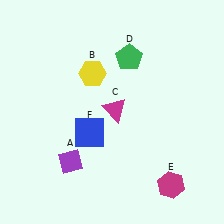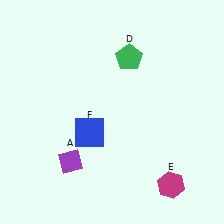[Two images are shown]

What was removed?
The magenta triangle (C), the yellow hexagon (B) were removed in Image 2.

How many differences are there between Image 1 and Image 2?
There are 2 differences between the two images.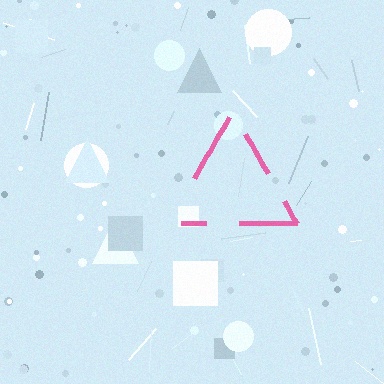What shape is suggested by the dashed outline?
The dashed outline suggests a triangle.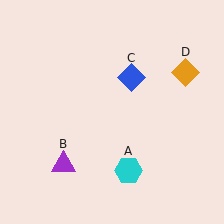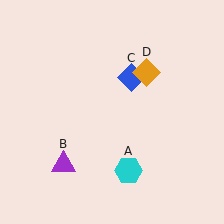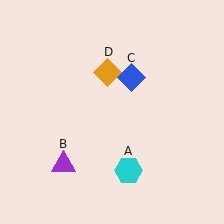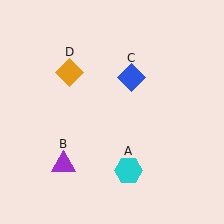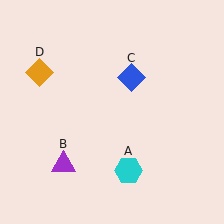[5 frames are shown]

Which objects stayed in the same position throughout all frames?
Cyan hexagon (object A) and purple triangle (object B) and blue diamond (object C) remained stationary.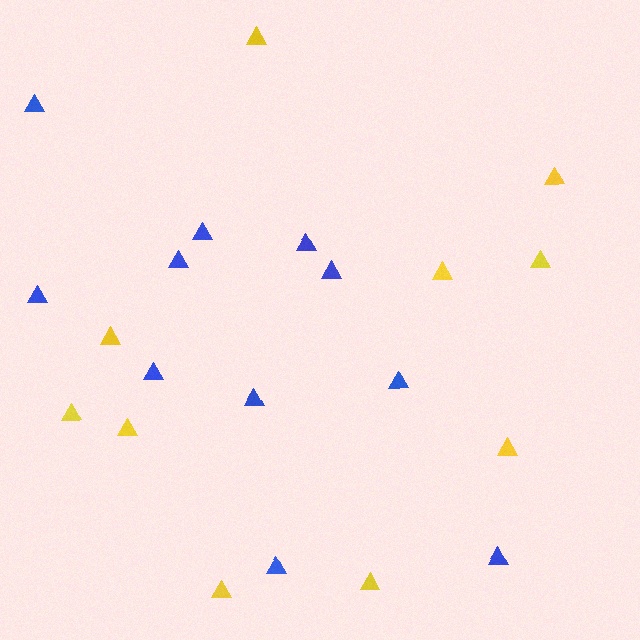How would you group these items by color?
There are 2 groups: one group of blue triangles (11) and one group of yellow triangles (10).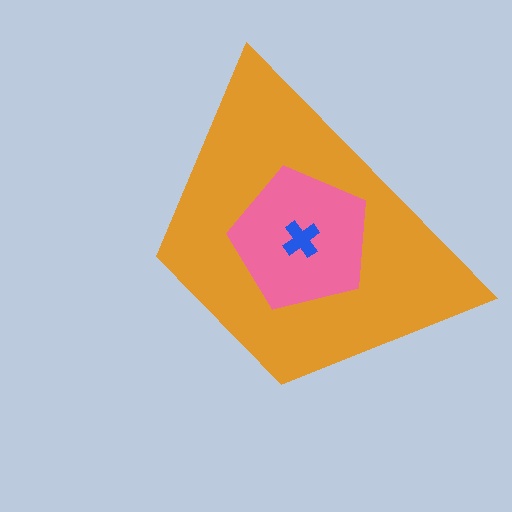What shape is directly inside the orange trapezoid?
The pink pentagon.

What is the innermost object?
The blue cross.